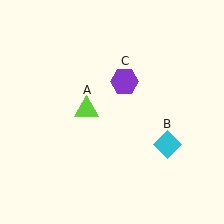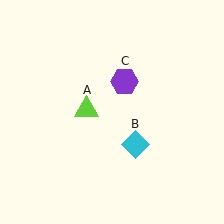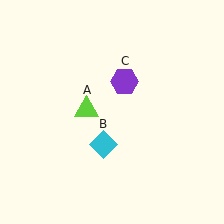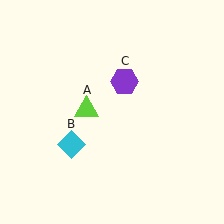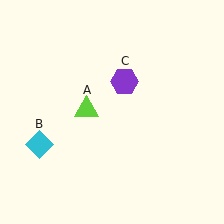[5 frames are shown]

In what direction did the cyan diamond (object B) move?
The cyan diamond (object B) moved left.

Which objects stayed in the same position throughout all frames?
Lime triangle (object A) and purple hexagon (object C) remained stationary.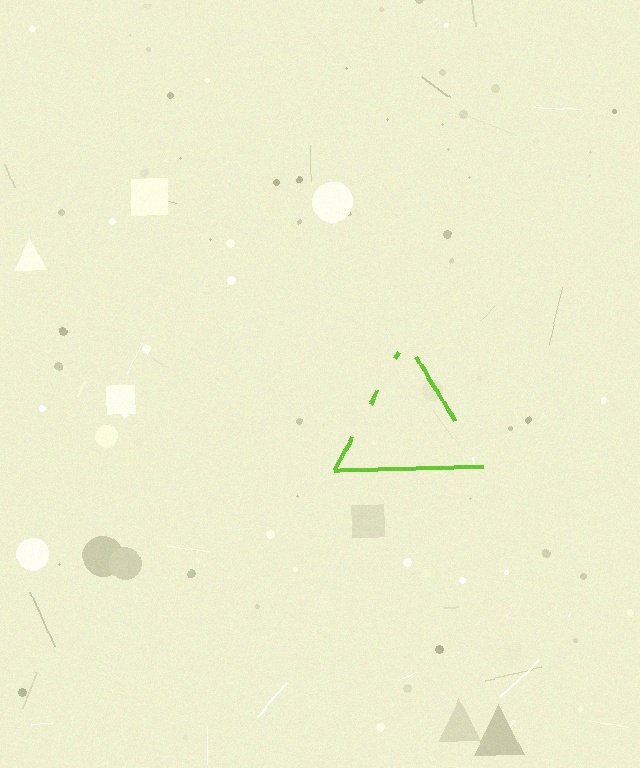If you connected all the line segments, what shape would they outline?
They would outline a triangle.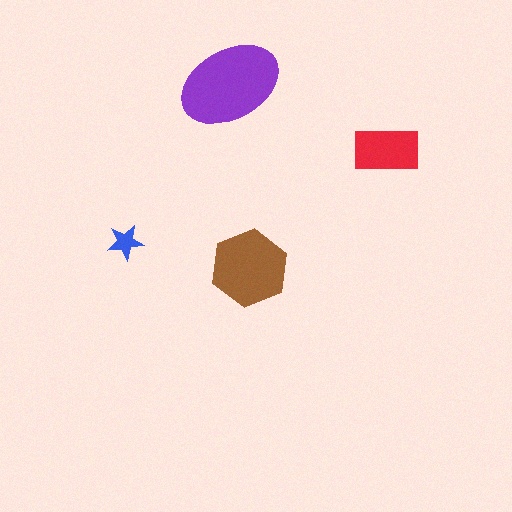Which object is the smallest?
The blue star.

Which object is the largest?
The purple ellipse.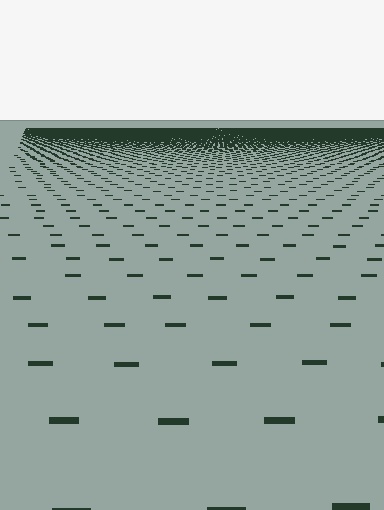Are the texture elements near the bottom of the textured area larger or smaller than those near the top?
Larger. Near the bottom, elements are closer to the viewer and appear at a bigger on-screen size.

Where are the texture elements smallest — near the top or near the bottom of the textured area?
Near the top.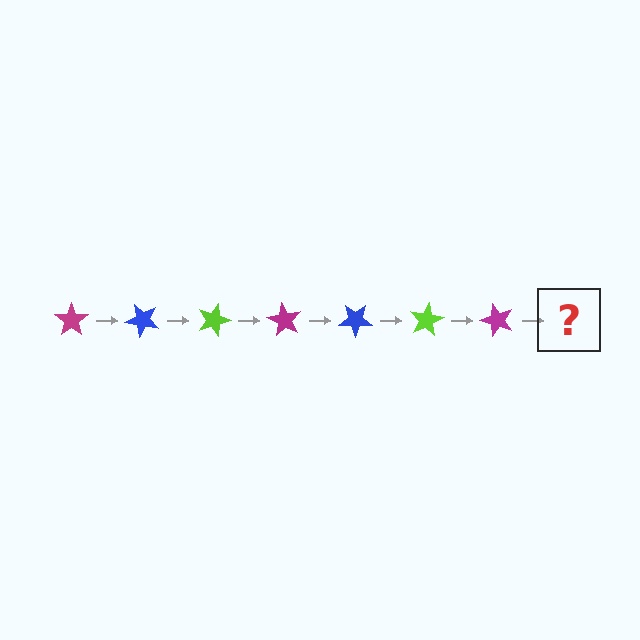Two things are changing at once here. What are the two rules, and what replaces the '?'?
The two rules are that it rotates 45 degrees each step and the color cycles through magenta, blue, and lime. The '?' should be a blue star, rotated 315 degrees from the start.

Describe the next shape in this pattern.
It should be a blue star, rotated 315 degrees from the start.